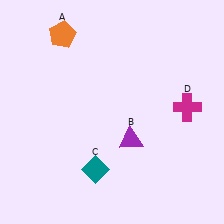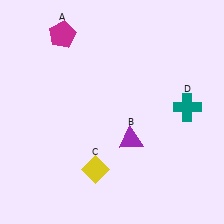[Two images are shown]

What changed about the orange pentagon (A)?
In Image 1, A is orange. In Image 2, it changed to magenta.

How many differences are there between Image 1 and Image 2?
There are 3 differences between the two images.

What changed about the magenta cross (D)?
In Image 1, D is magenta. In Image 2, it changed to teal.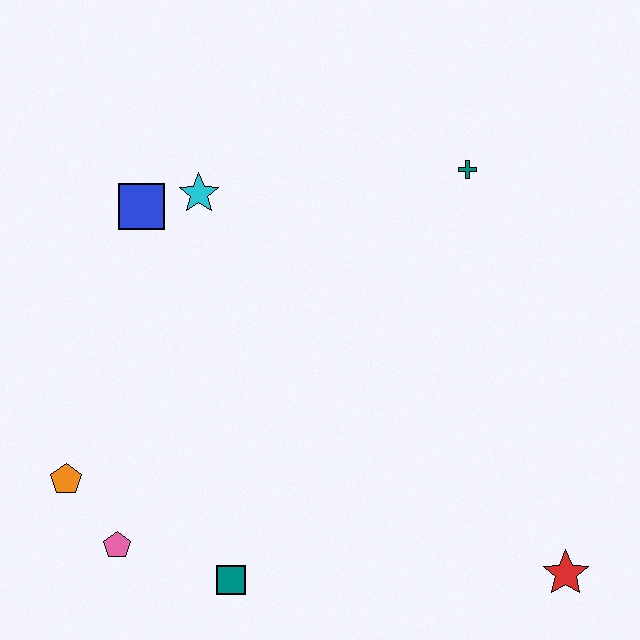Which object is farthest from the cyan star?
The red star is farthest from the cyan star.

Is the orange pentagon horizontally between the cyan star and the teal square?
No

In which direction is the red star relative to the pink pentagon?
The red star is to the right of the pink pentagon.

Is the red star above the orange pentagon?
No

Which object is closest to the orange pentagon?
The pink pentagon is closest to the orange pentagon.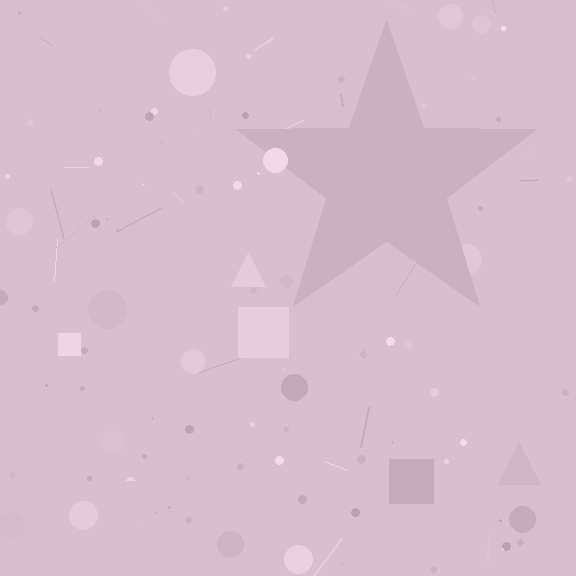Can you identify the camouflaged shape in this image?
The camouflaged shape is a star.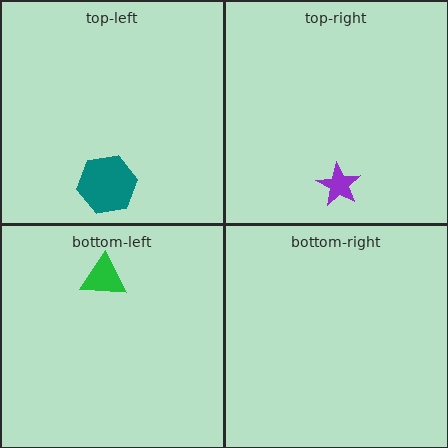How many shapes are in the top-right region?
1.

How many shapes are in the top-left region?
1.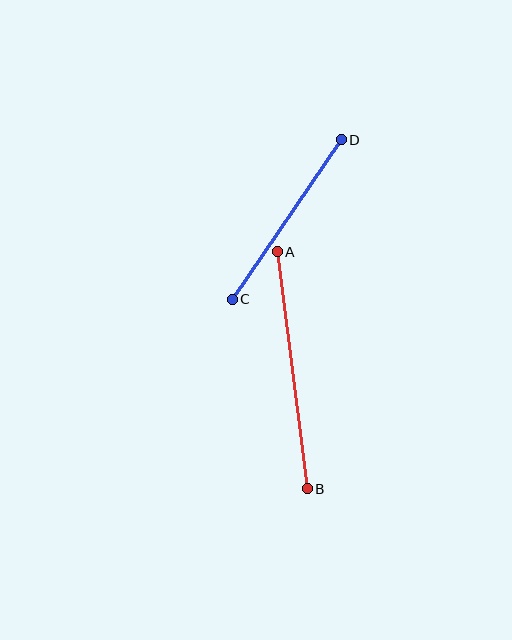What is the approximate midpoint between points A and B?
The midpoint is at approximately (292, 370) pixels.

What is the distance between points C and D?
The distance is approximately 193 pixels.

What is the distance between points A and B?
The distance is approximately 239 pixels.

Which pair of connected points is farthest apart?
Points A and B are farthest apart.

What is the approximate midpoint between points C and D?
The midpoint is at approximately (287, 219) pixels.